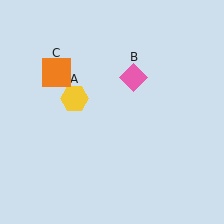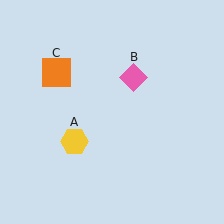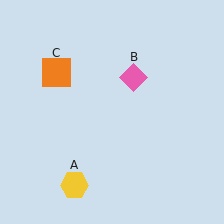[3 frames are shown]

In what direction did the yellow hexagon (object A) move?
The yellow hexagon (object A) moved down.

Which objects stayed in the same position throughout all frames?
Pink diamond (object B) and orange square (object C) remained stationary.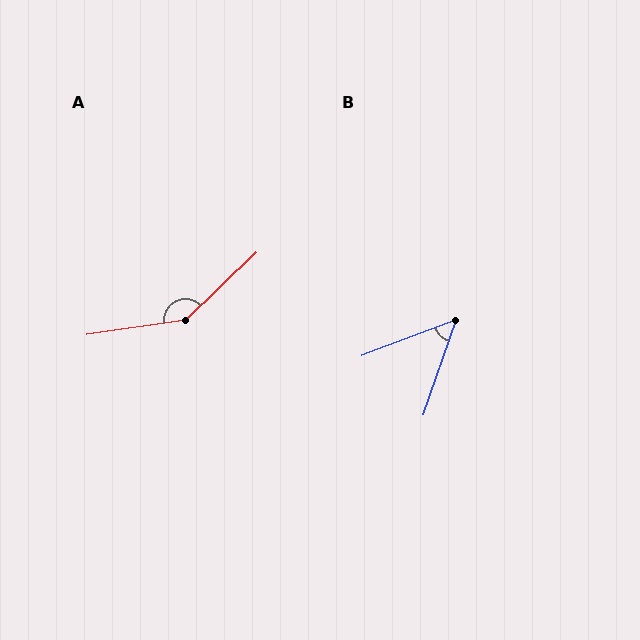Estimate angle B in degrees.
Approximately 50 degrees.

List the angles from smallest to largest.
B (50°), A (144°).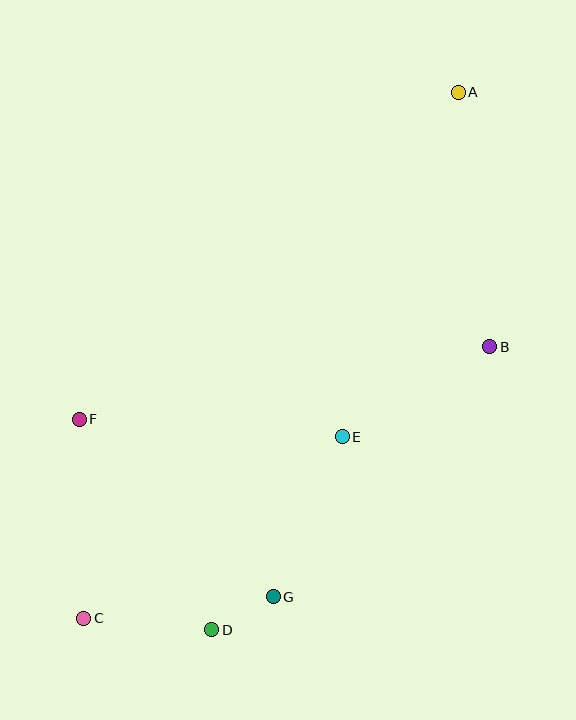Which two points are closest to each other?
Points D and G are closest to each other.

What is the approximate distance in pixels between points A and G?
The distance between A and G is approximately 537 pixels.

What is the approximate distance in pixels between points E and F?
The distance between E and F is approximately 263 pixels.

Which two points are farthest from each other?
Points A and C are farthest from each other.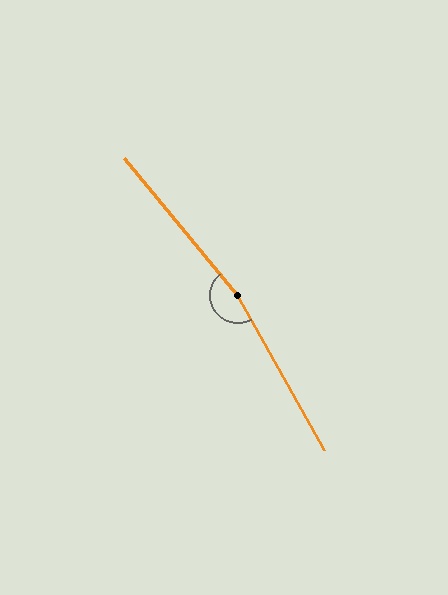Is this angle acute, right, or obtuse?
It is obtuse.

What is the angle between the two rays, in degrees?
Approximately 170 degrees.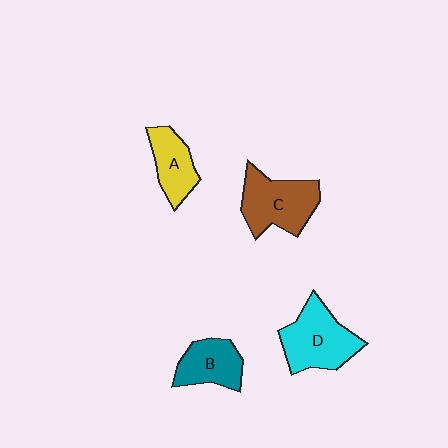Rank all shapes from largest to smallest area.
From largest to smallest: D (cyan), C (brown), B (teal), A (yellow).